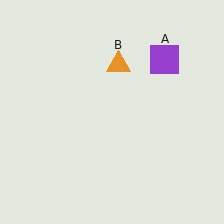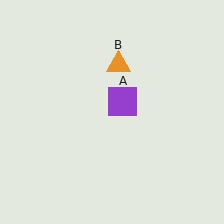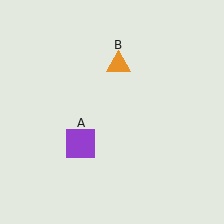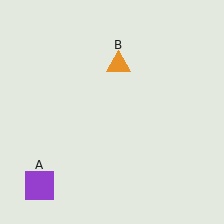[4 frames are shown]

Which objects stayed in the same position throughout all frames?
Orange triangle (object B) remained stationary.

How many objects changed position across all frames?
1 object changed position: purple square (object A).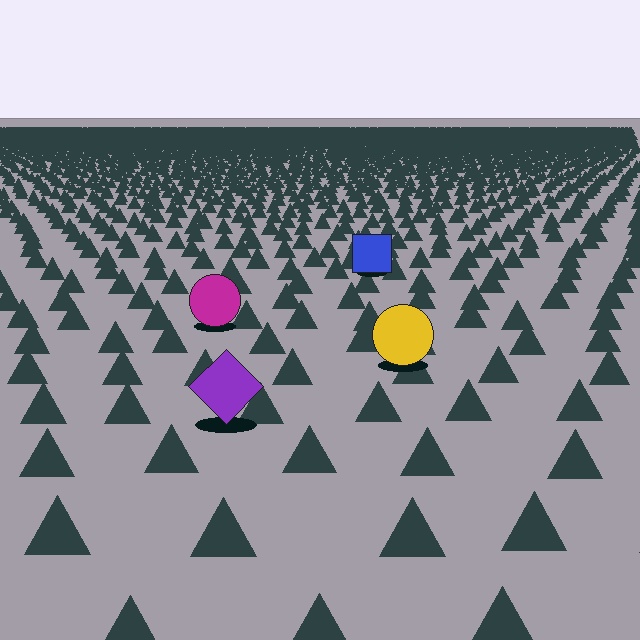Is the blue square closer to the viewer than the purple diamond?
No. The purple diamond is closer — you can tell from the texture gradient: the ground texture is coarser near it.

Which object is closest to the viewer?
The purple diamond is closest. The texture marks near it are larger and more spread out.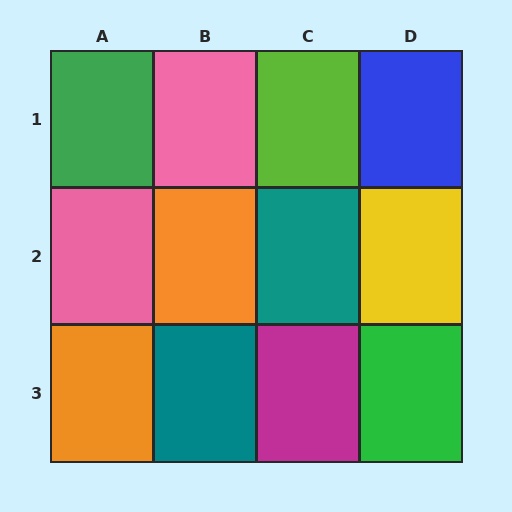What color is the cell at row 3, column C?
Magenta.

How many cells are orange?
2 cells are orange.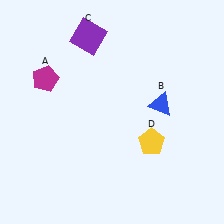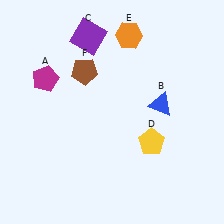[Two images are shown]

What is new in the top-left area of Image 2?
A brown pentagon (F) was added in the top-left area of Image 2.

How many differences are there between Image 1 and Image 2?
There are 2 differences between the two images.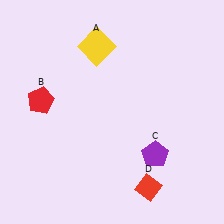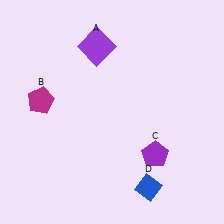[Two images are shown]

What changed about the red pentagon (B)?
In Image 1, B is red. In Image 2, it changed to magenta.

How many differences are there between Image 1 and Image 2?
There are 3 differences between the two images.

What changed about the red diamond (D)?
In Image 1, D is red. In Image 2, it changed to blue.